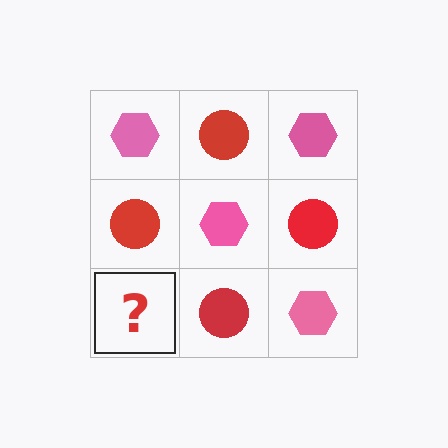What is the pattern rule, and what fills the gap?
The rule is that it alternates pink hexagon and red circle in a checkerboard pattern. The gap should be filled with a pink hexagon.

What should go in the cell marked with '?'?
The missing cell should contain a pink hexagon.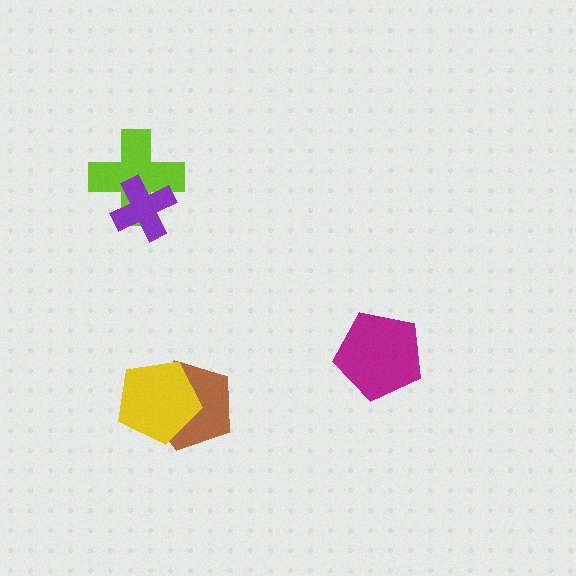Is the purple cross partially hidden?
No, no other shape covers it.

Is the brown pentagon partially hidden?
Yes, it is partially covered by another shape.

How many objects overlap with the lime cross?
1 object overlaps with the lime cross.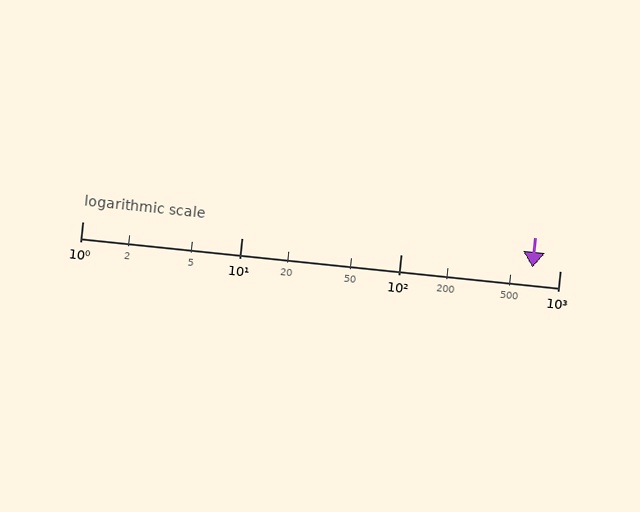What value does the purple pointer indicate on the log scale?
The pointer indicates approximately 670.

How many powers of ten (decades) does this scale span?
The scale spans 3 decades, from 1 to 1000.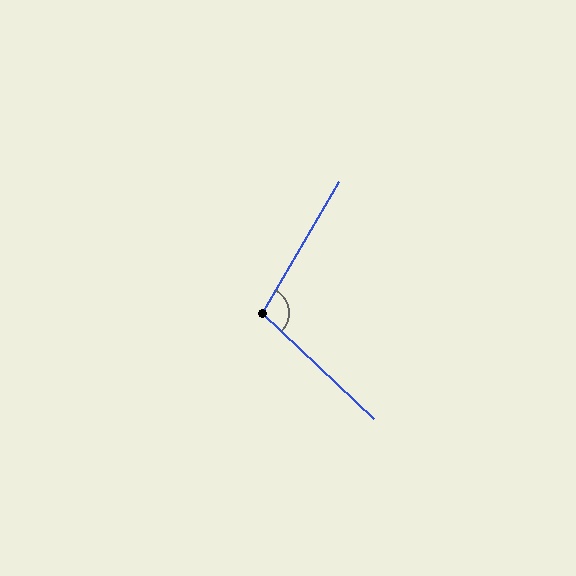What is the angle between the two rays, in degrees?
Approximately 103 degrees.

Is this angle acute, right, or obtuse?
It is obtuse.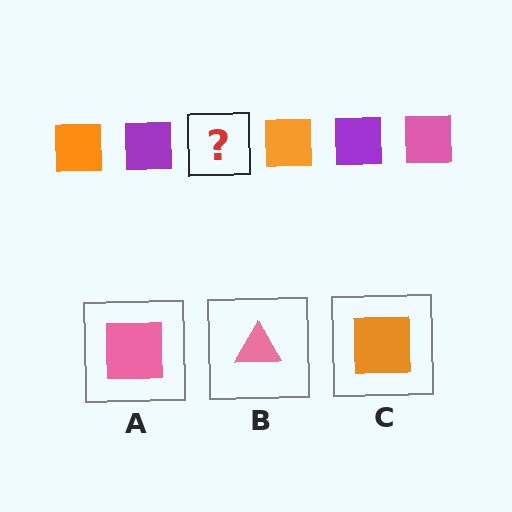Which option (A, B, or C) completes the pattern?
A.